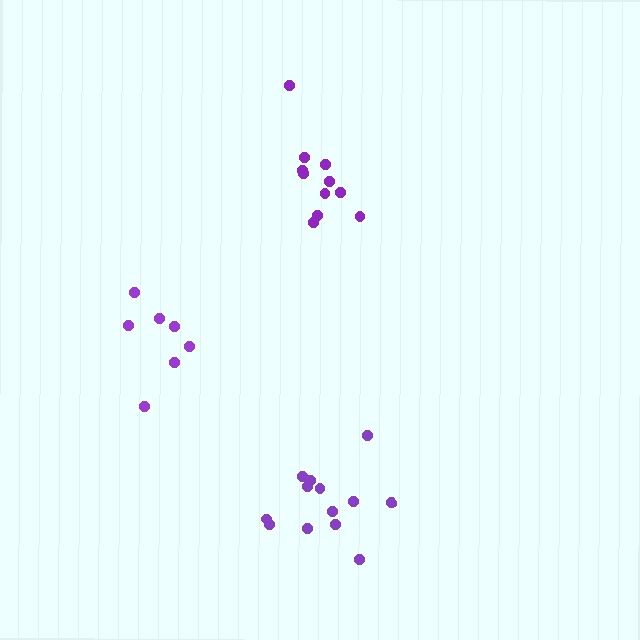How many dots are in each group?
Group 1: 11 dots, Group 2: 13 dots, Group 3: 7 dots (31 total).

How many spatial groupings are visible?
There are 3 spatial groupings.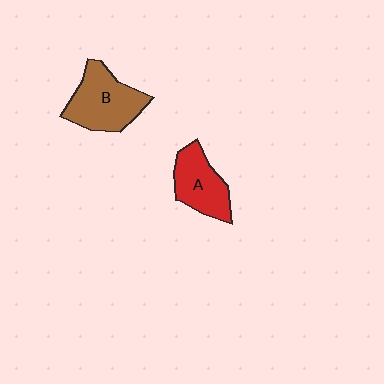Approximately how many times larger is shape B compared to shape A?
Approximately 1.3 times.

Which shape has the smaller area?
Shape A (red).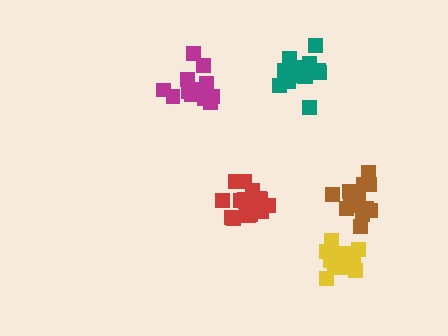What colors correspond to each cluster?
The clusters are colored: magenta, red, brown, yellow, teal.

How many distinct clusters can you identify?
There are 5 distinct clusters.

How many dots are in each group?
Group 1: 14 dots, Group 2: 18 dots, Group 3: 15 dots, Group 4: 18 dots, Group 5: 18 dots (83 total).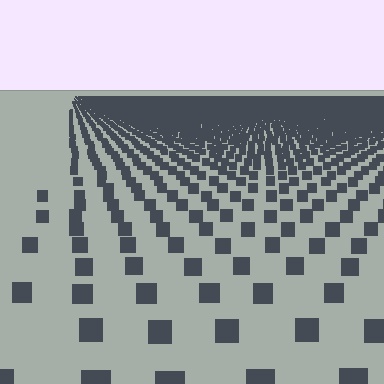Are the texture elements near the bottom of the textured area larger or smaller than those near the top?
Larger. Near the bottom, elements are closer to the viewer and appear at a bigger on-screen size.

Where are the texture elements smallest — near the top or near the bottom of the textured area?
Near the top.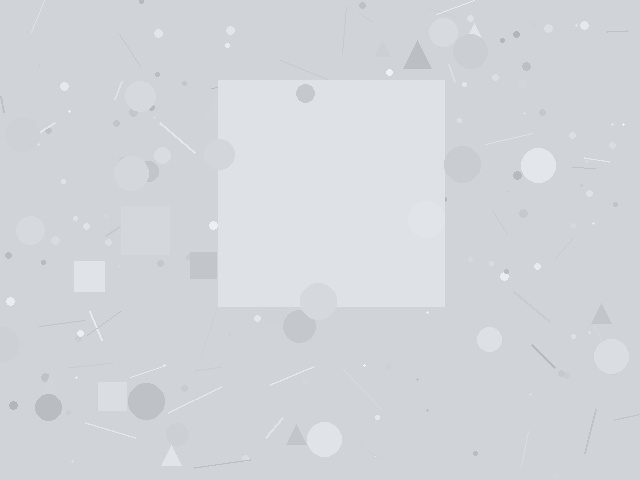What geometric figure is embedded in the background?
A square is embedded in the background.